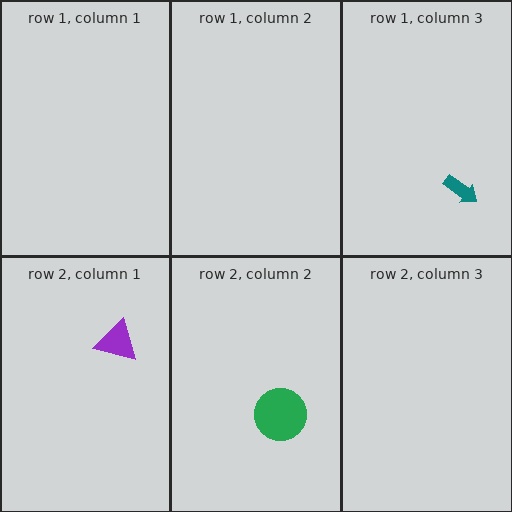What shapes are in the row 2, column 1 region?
The purple triangle.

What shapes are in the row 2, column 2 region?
The green circle.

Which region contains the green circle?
The row 2, column 2 region.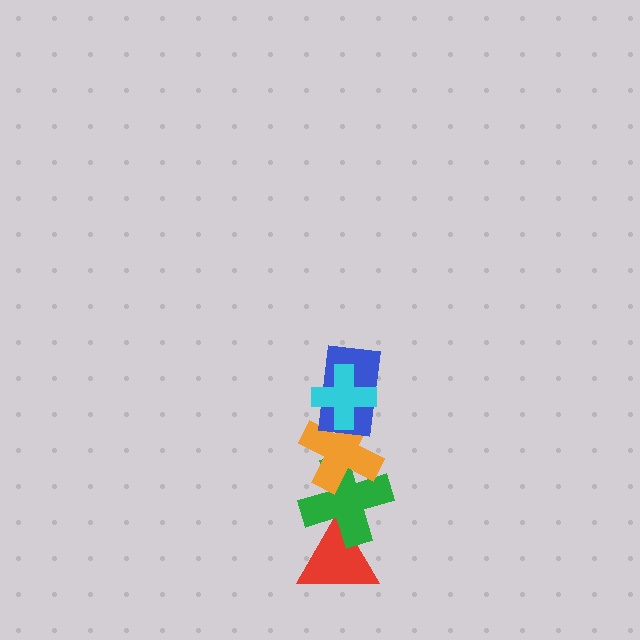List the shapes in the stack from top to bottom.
From top to bottom: the cyan cross, the blue rectangle, the orange cross, the green cross, the red triangle.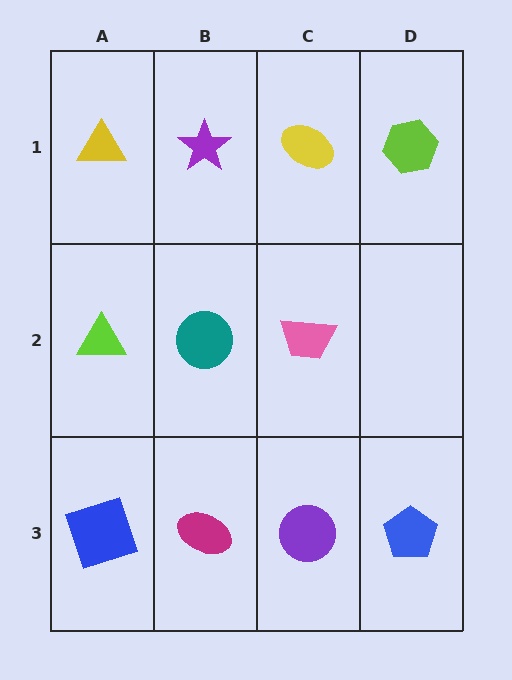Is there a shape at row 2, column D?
No, that cell is empty.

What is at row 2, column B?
A teal circle.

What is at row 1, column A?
A yellow triangle.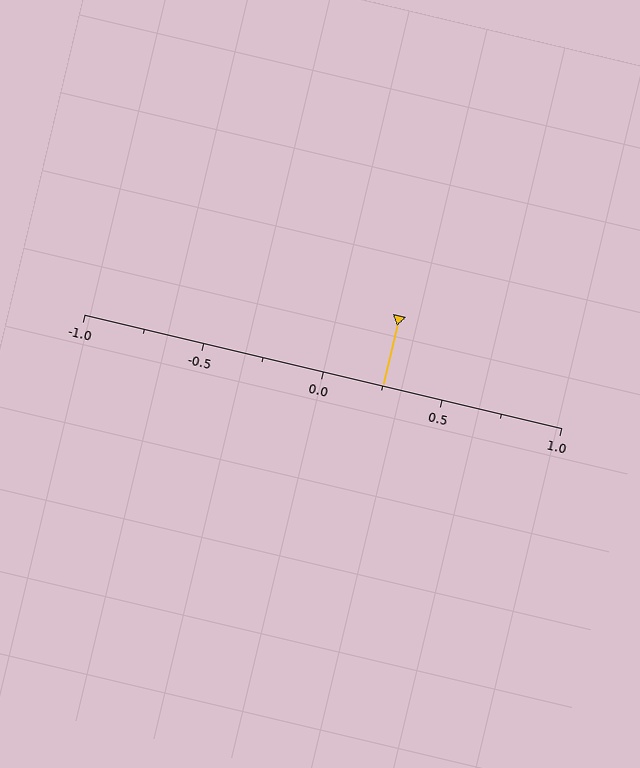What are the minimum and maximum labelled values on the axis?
The axis runs from -1.0 to 1.0.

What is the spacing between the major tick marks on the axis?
The major ticks are spaced 0.5 apart.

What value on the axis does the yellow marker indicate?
The marker indicates approximately 0.25.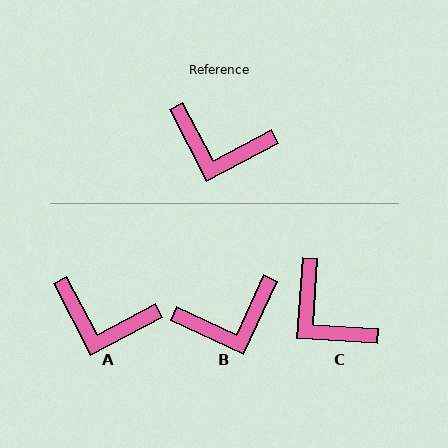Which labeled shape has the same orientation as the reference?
A.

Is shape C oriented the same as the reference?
No, it is off by about 31 degrees.